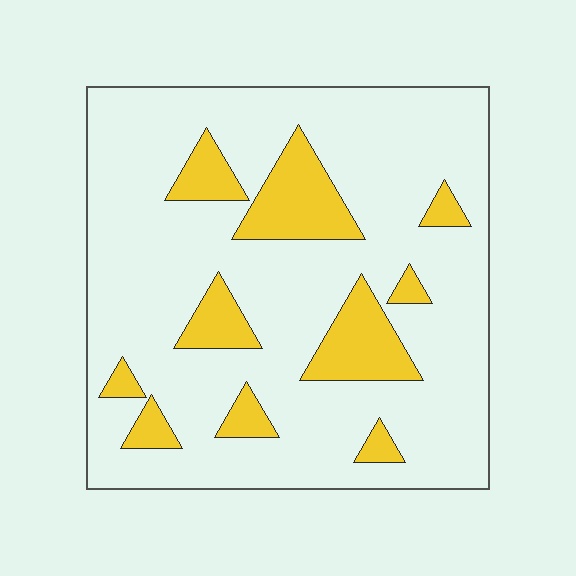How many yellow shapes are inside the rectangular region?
10.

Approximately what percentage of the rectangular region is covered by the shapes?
Approximately 20%.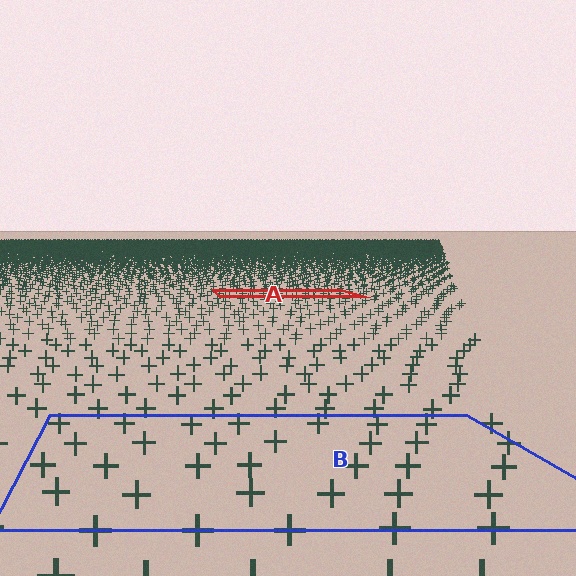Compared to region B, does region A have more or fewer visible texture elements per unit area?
Region A has more texture elements per unit area — they are packed more densely because it is farther away.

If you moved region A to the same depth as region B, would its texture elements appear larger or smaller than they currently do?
They would appear larger. At a closer depth, the same texture elements are projected at a bigger on-screen size.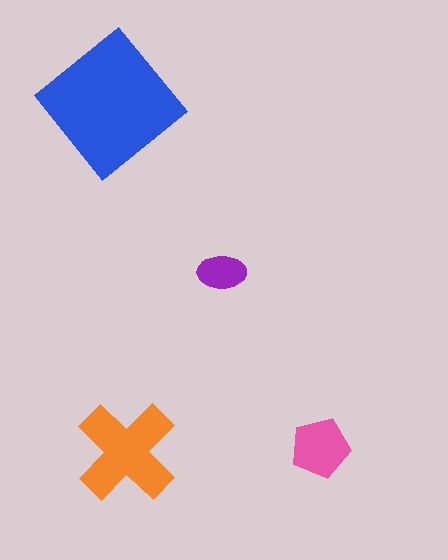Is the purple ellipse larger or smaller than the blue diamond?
Smaller.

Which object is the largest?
The blue diamond.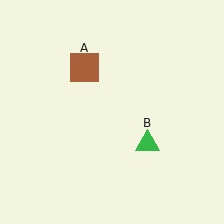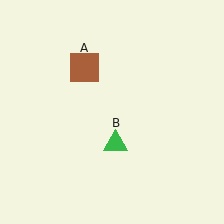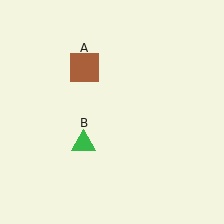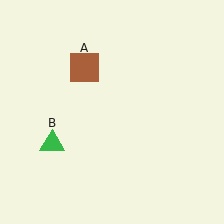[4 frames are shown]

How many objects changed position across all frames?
1 object changed position: green triangle (object B).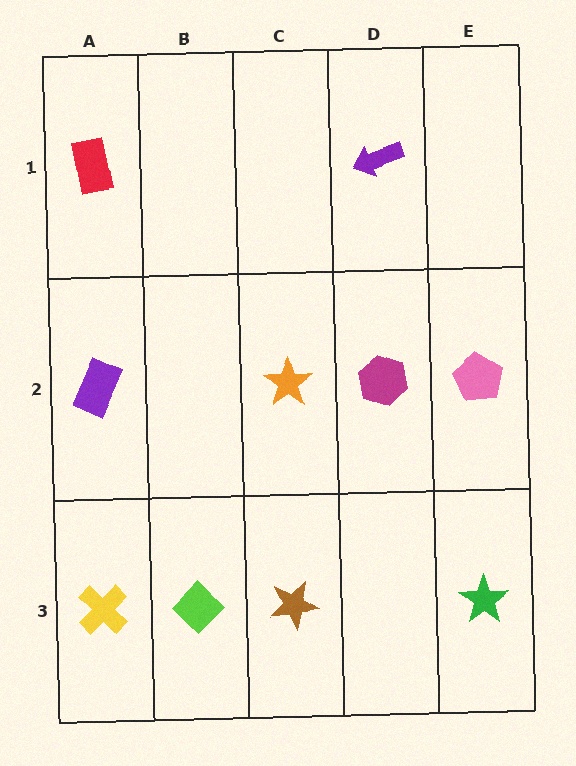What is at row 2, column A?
A purple rectangle.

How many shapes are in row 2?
4 shapes.